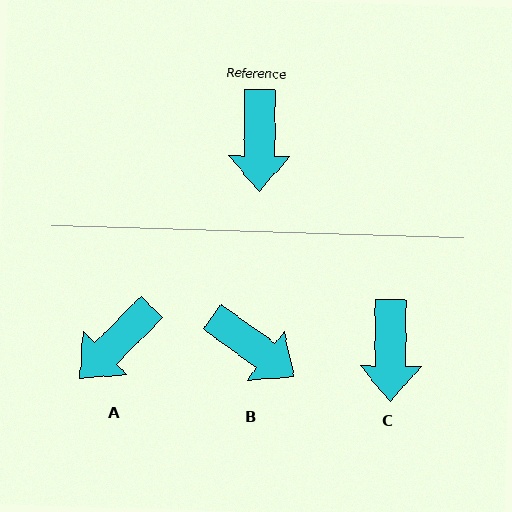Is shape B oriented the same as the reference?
No, it is off by about 54 degrees.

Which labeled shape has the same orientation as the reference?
C.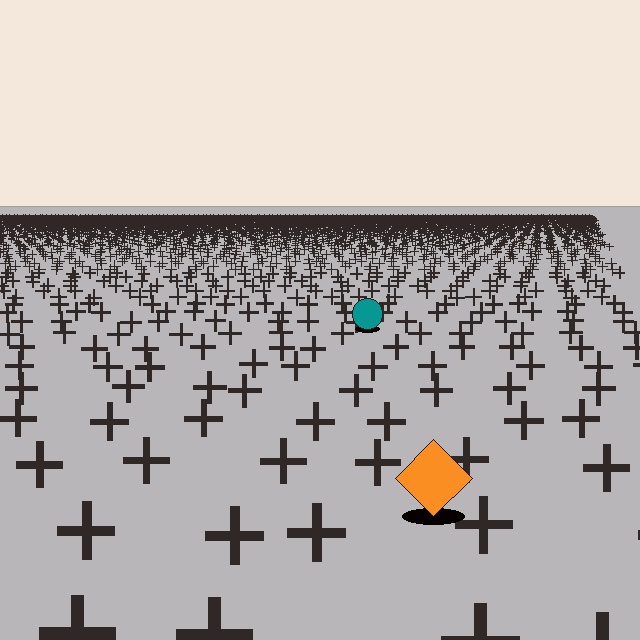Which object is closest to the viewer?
The orange diamond is closest. The texture marks near it are larger and more spread out.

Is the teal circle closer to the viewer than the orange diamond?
No. The orange diamond is closer — you can tell from the texture gradient: the ground texture is coarser near it.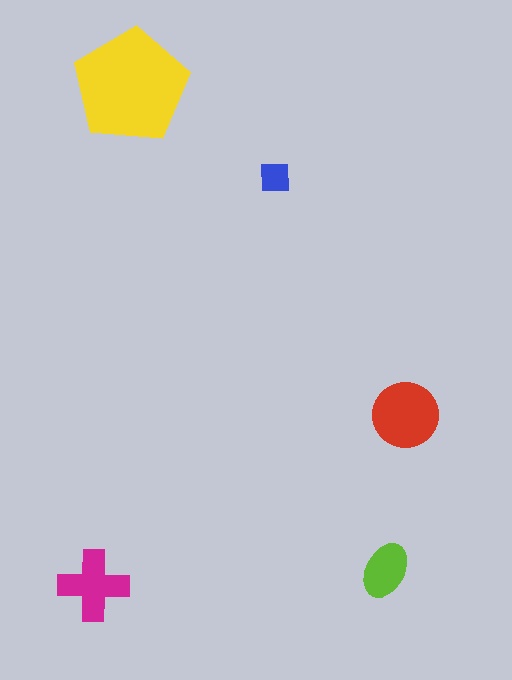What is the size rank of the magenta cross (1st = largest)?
3rd.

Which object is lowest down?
The magenta cross is bottommost.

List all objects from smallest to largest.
The blue square, the lime ellipse, the magenta cross, the red circle, the yellow pentagon.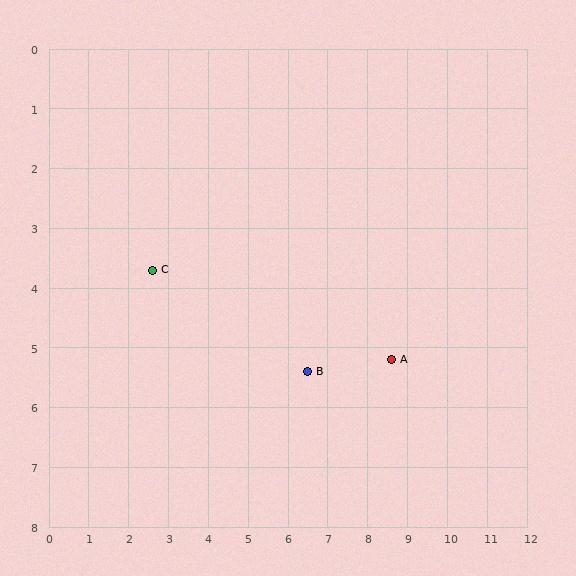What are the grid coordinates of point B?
Point B is at approximately (6.5, 5.4).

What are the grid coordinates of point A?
Point A is at approximately (8.6, 5.2).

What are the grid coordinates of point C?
Point C is at approximately (2.6, 3.7).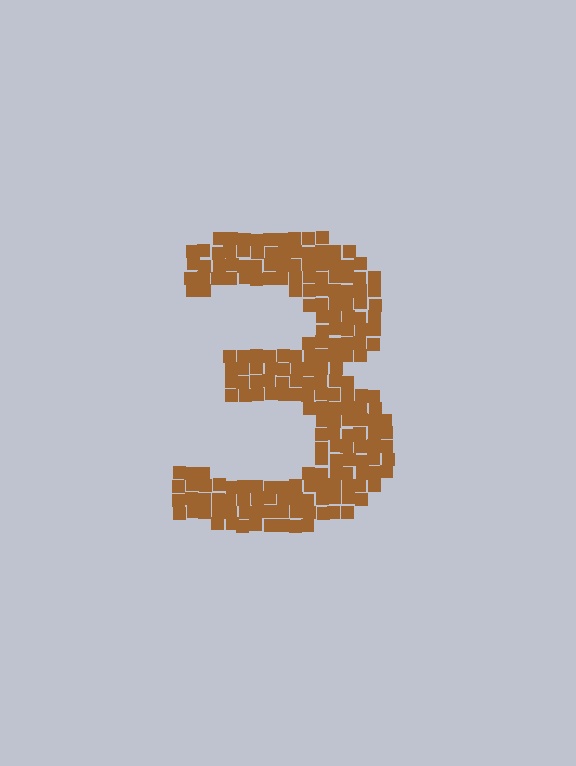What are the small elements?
The small elements are squares.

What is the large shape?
The large shape is the digit 3.